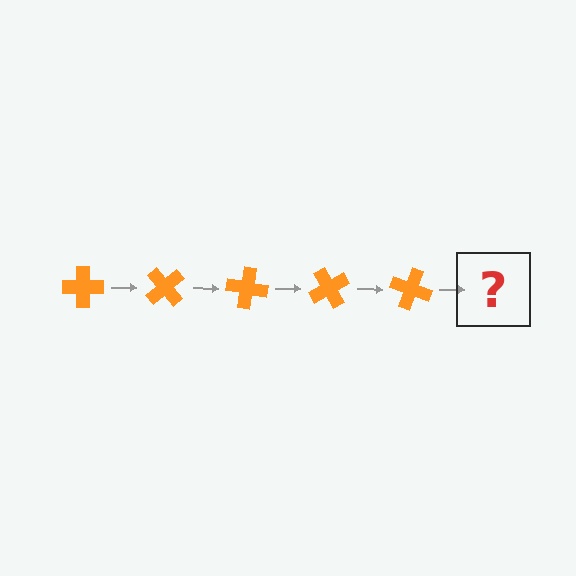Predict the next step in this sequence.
The next step is an orange cross rotated 250 degrees.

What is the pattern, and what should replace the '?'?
The pattern is that the cross rotates 50 degrees each step. The '?' should be an orange cross rotated 250 degrees.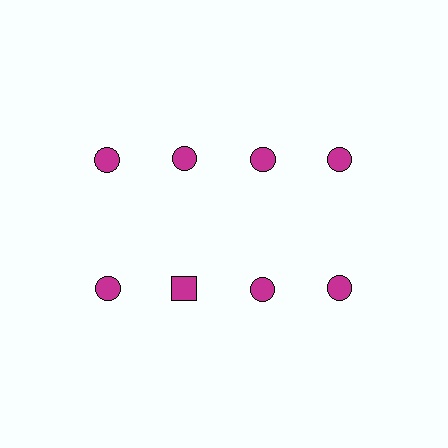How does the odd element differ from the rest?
It has a different shape: square instead of circle.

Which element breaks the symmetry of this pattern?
The magenta square in the second row, second from left column breaks the symmetry. All other shapes are magenta circles.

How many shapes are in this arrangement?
There are 8 shapes arranged in a grid pattern.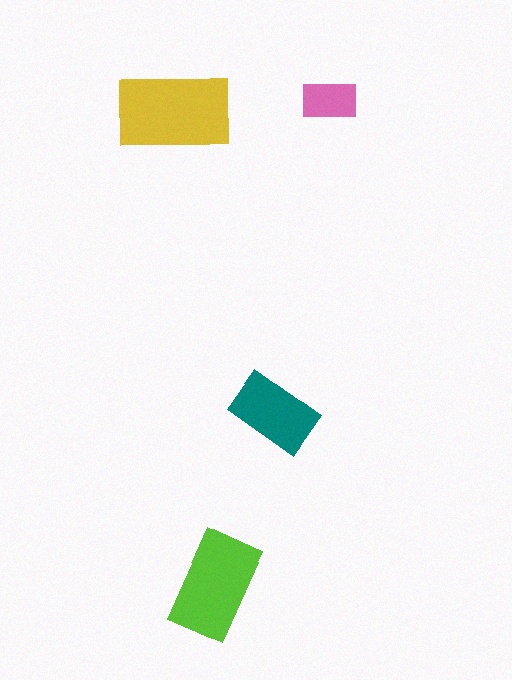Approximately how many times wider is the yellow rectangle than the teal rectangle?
About 1.5 times wider.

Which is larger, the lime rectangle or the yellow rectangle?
The yellow one.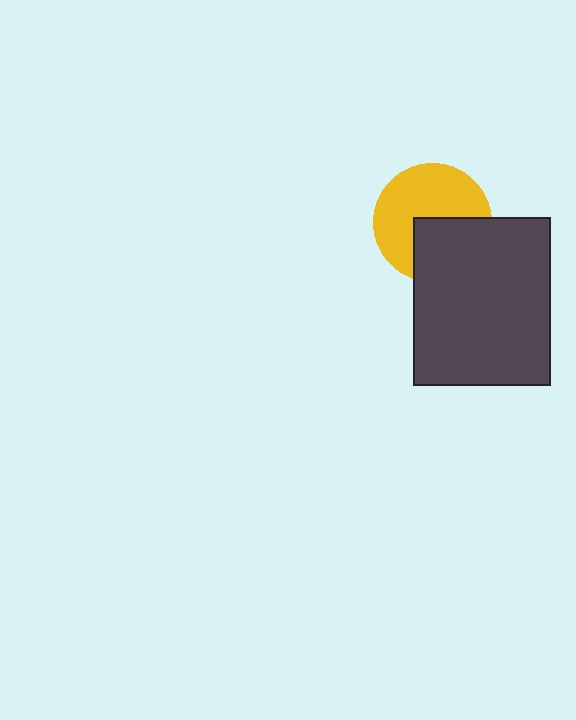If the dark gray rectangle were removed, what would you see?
You would see the complete yellow circle.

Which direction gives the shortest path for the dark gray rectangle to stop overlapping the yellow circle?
Moving toward the lower-right gives the shortest separation.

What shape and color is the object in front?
The object in front is a dark gray rectangle.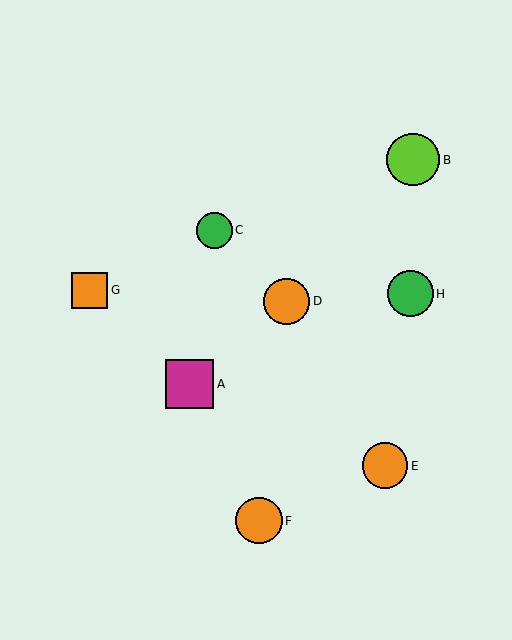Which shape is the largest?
The lime circle (labeled B) is the largest.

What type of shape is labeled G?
Shape G is an orange square.